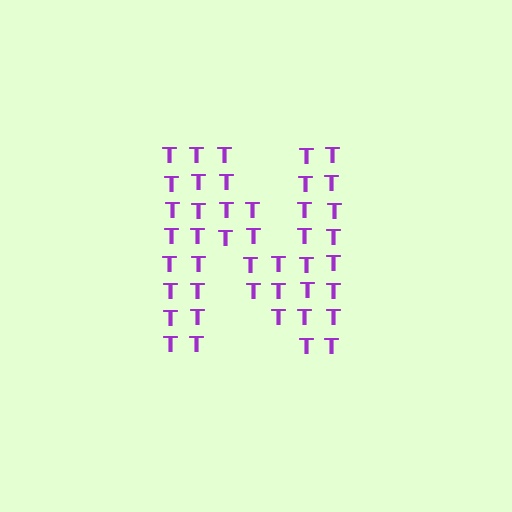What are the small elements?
The small elements are letter T's.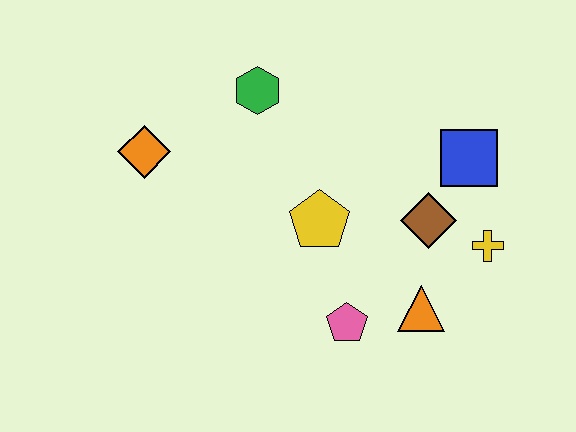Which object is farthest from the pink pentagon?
The orange diamond is farthest from the pink pentagon.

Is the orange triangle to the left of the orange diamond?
No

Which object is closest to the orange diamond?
The green hexagon is closest to the orange diamond.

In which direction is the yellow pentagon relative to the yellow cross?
The yellow pentagon is to the left of the yellow cross.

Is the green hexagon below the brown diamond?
No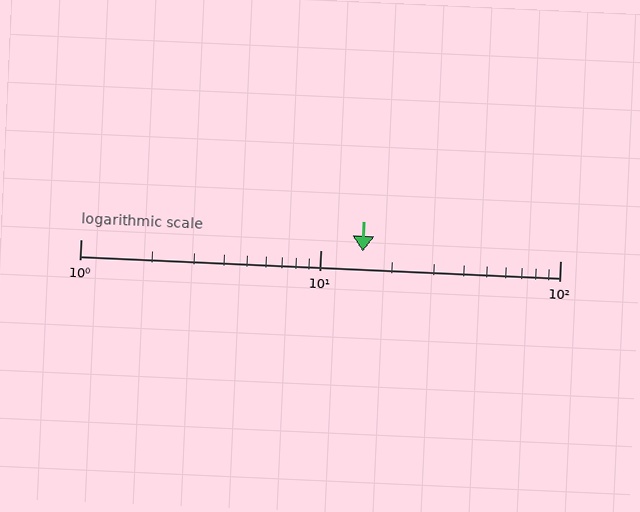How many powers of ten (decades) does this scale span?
The scale spans 2 decades, from 1 to 100.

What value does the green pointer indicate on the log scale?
The pointer indicates approximately 15.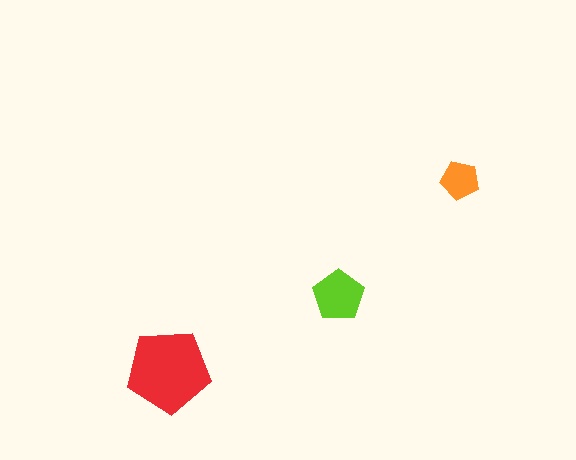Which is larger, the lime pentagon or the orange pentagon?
The lime one.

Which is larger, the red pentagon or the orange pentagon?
The red one.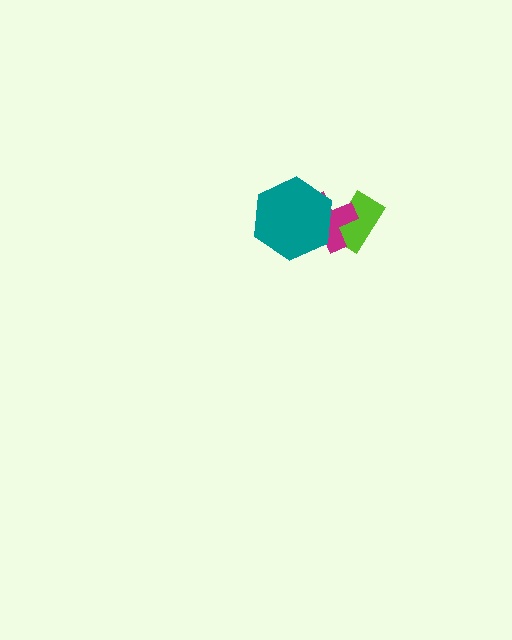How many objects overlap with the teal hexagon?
1 object overlaps with the teal hexagon.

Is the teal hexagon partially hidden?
No, no other shape covers it.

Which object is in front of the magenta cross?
The teal hexagon is in front of the magenta cross.